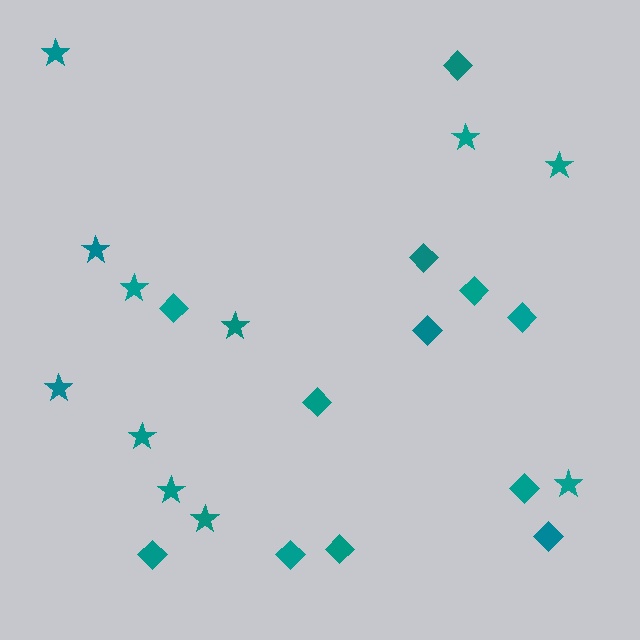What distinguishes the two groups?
There are 2 groups: one group of stars (11) and one group of diamonds (12).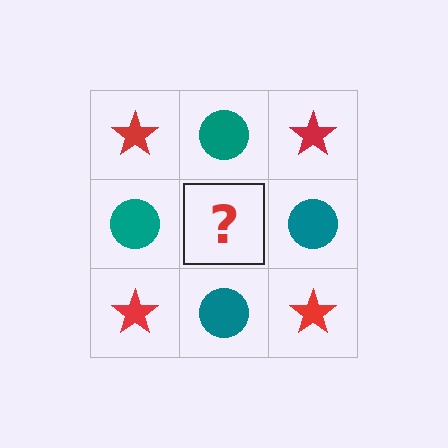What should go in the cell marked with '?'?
The missing cell should contain a red star.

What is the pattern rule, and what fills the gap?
The rule is that it alternates red star and teal circle in a checkerboard pattern. The gap should be filled with a red star.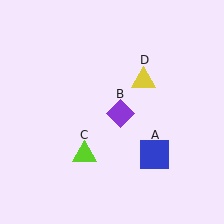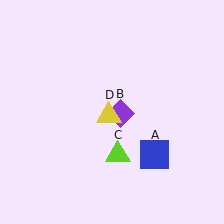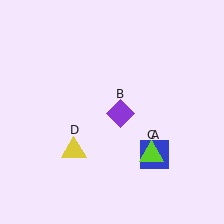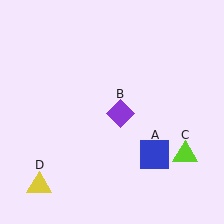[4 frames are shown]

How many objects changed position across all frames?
2 objects changed position: lime triangle (object C), yellow triangle (object D).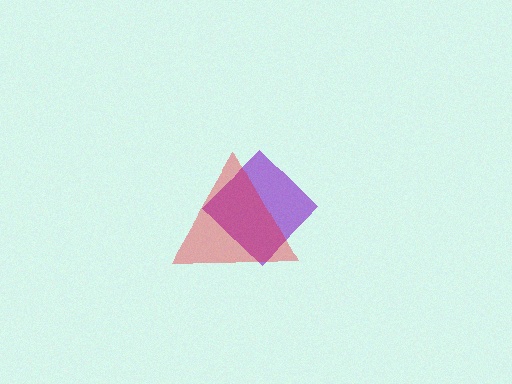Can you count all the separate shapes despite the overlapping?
Yes, there are 2 separate shapes.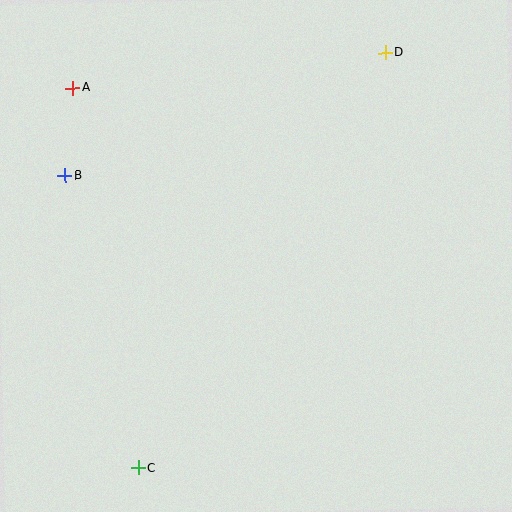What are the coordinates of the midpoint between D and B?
The midpoint between D and B is at (225, 114).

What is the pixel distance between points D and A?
The distance between D and A is 315 pixels.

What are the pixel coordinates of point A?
Point A is at (72, 88).